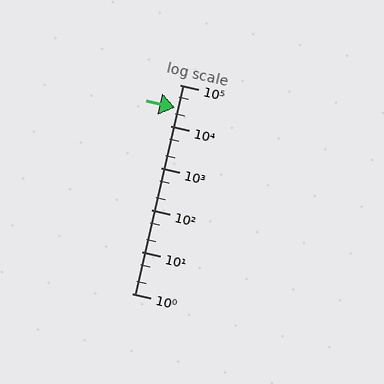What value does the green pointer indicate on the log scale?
The pointer indicates approximately 28000.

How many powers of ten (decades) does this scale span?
The scale spans 5 decades, from 1 to 100000.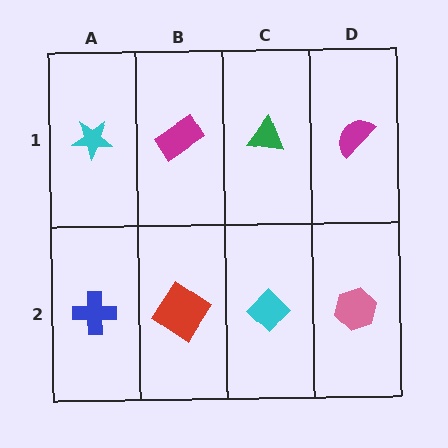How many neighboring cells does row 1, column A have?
2.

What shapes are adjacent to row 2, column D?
A magenta semicircle (row 1, column D), a cyan diamond (row 2, column C).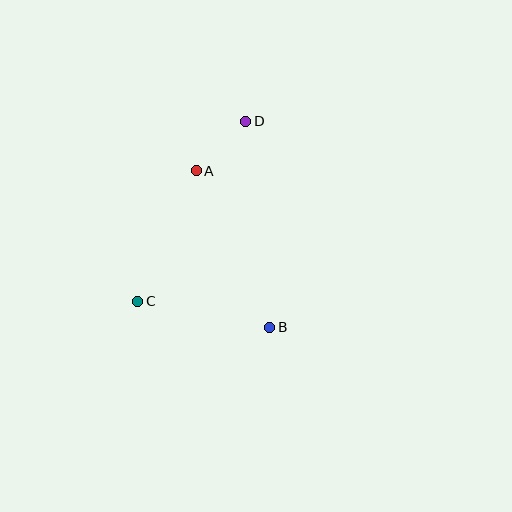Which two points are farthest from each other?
Points C and D are farthest from each other.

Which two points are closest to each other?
Points A and D are closest to each other.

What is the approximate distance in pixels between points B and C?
The distance between B and C is approximately 135 pixels.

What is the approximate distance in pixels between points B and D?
The distance between B and D is approximately 208 pixels.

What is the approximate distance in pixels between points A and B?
The distance between A and B is approximately 173 pixels.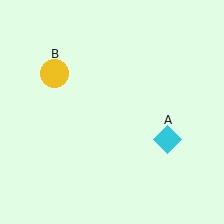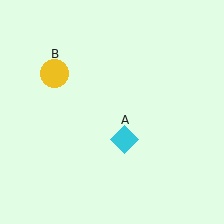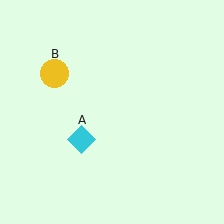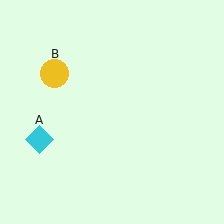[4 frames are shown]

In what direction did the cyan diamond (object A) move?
The cyan diamond (object A) moved left.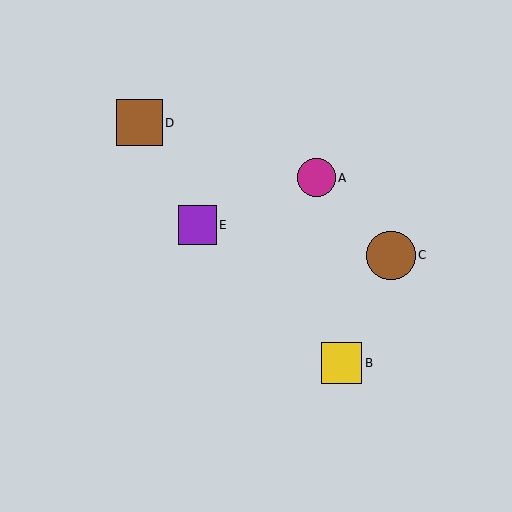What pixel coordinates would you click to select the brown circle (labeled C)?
Click at (391, 255) to select the brown circle C.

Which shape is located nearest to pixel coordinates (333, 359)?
The yellow square (labeled B) at (341, 363) is nearest to that location.